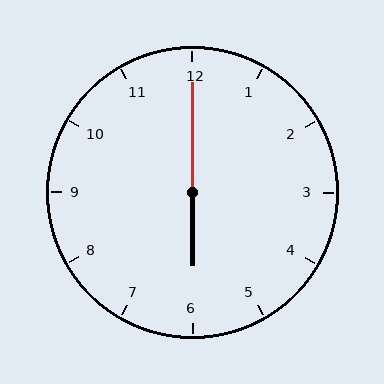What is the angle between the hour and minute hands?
Approximately 180 degrees.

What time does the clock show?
6:00.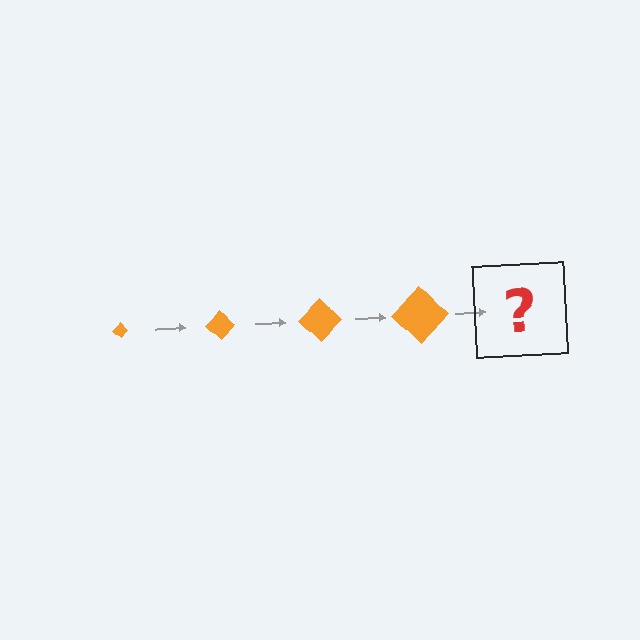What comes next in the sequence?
The next element should be an orange diamond, larger than the previous one.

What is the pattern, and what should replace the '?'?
The pattern is that the diamond gets progressively larger each step. The '?' should be an orange diamond, larger than the previous one.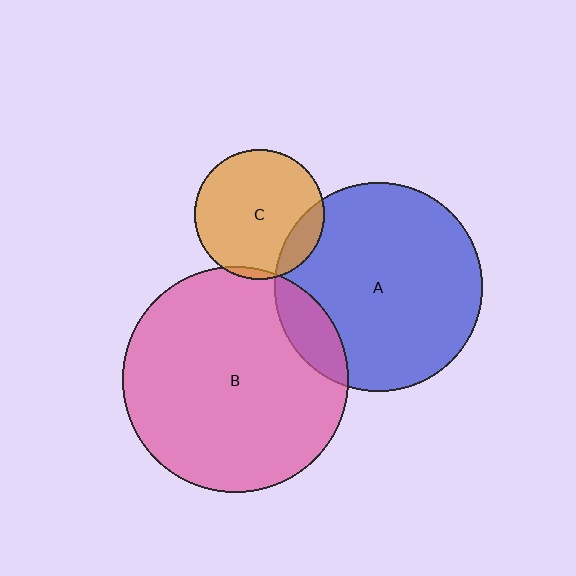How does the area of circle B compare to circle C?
Approximately 3.1 times.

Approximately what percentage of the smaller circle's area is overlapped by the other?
Approximately 5%.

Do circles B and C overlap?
Yes.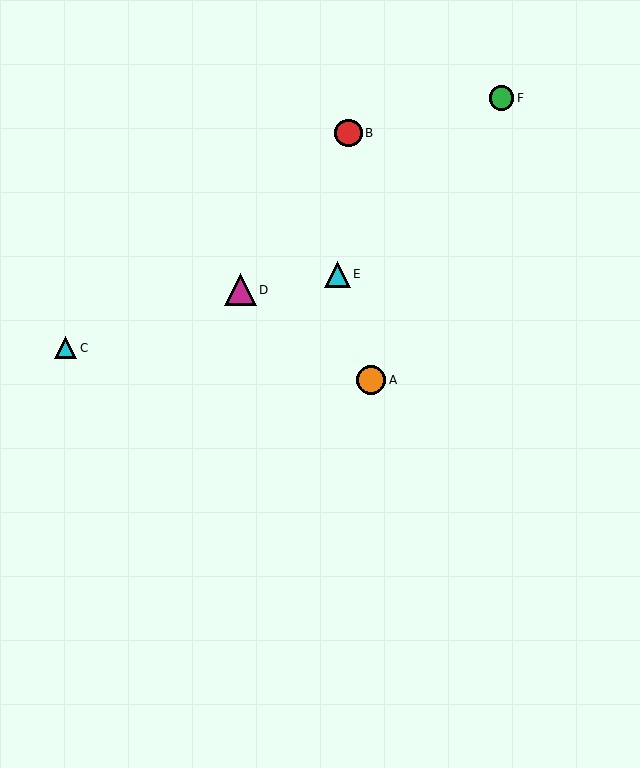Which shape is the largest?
The magenta triangle (labeled D) is the largest.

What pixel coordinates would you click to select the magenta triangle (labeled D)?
Click at (240, 290) to select the magenta triangle D.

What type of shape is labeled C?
Shape C is a cyan triangle.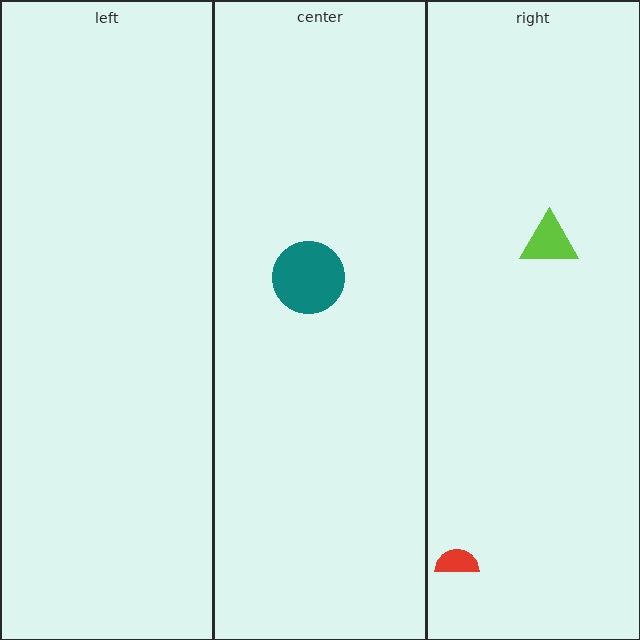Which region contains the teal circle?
The center region.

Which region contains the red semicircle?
The right region.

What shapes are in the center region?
The teal circle.